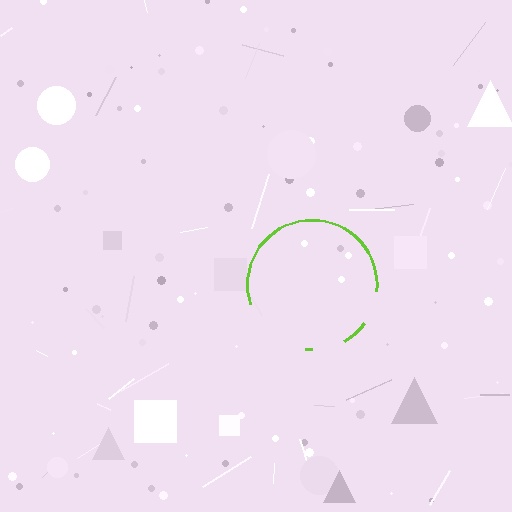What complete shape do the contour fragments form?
The contour fragments form a circle.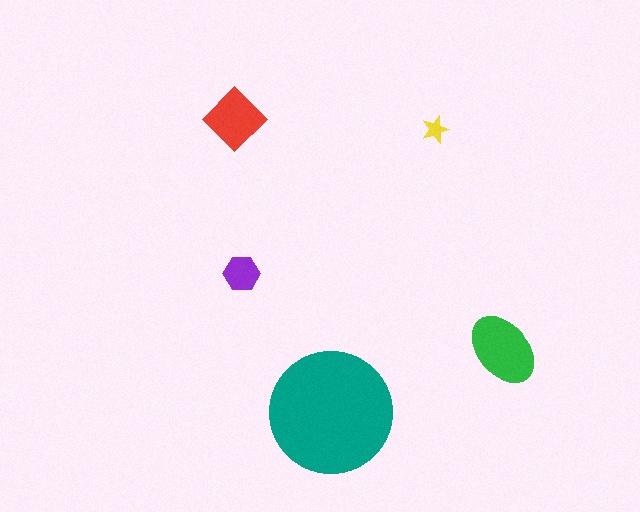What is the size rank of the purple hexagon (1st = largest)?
4th.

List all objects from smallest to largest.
The yellow star, the purple hexagon, the red diamond, the green ellipse, the teal circle.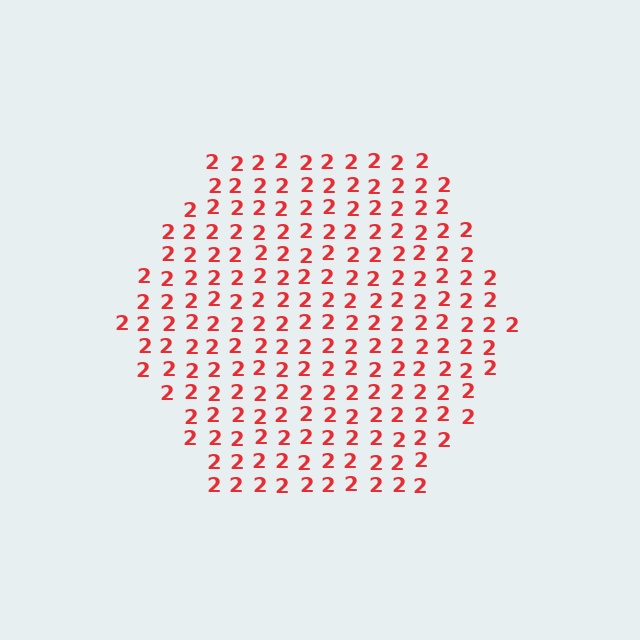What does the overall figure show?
The overall figure shows a hexagon.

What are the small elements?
The small elements are digit 2's.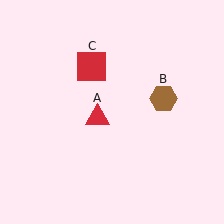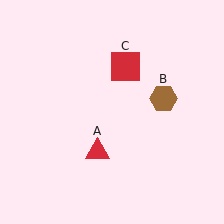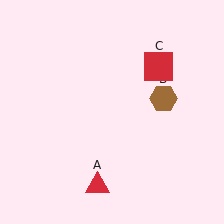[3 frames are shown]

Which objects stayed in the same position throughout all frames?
Brown hexagon (object B) remained stationary.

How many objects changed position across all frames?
2 objects changed position: red triangle (object A), red square (object C).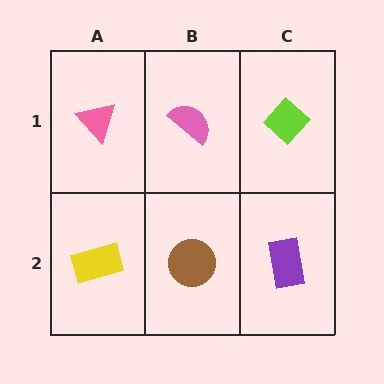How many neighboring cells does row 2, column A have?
2.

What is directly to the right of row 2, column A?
A brown circle.